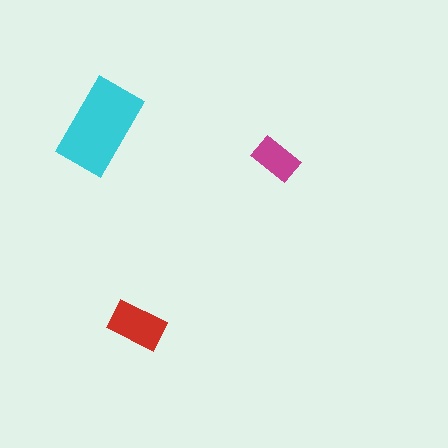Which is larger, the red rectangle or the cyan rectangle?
The cyan one.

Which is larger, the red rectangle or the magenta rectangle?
The red one.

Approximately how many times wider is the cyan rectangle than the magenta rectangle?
About 2 times wider.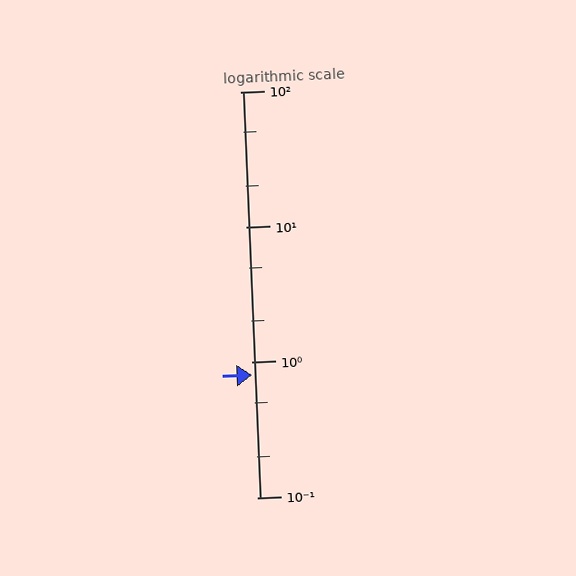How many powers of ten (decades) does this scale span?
The scale spans 3 decades, from 0.1 to 100.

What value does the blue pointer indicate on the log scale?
The pointer indicates approximately 0.8.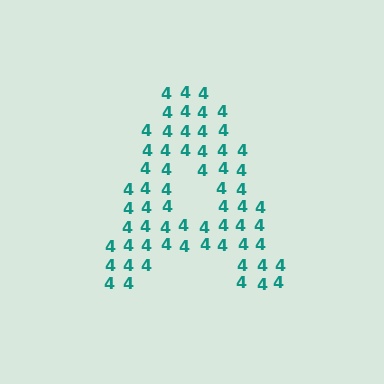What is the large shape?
The large shape is the letter A.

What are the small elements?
The small elements are digit 4's.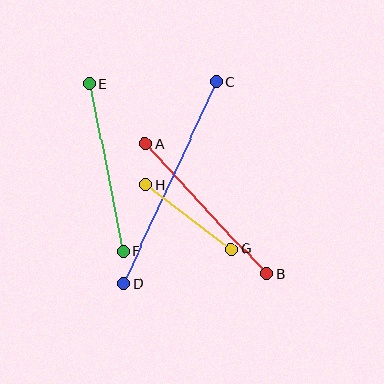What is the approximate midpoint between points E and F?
The midpoint is at approximately (106, 167) pixels.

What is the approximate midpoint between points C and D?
The midpoint is at approximately (170, 183) pixels.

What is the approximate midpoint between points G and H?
The midpoint is at approximately (188, 217) pixels.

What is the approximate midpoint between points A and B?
The midpoint is at approximately (206, 209) pixels.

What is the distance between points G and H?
The distance is approximately 107 pixels.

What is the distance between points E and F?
The distance is approximately 170 pixels.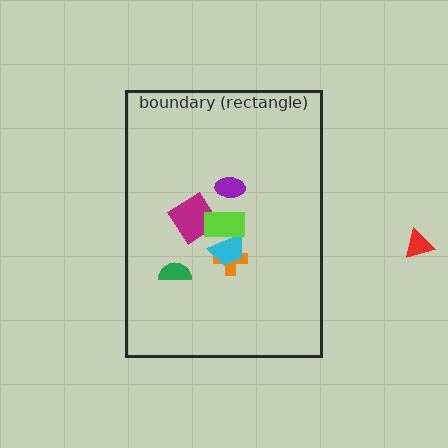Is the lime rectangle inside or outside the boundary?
Inside.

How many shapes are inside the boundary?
6 inside, 1 outside.